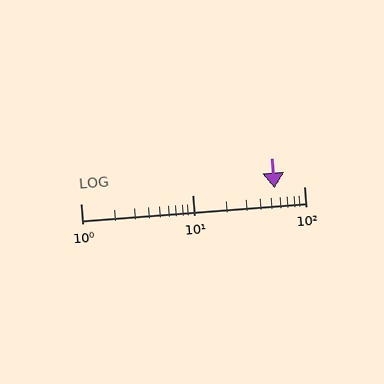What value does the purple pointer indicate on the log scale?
The pointer indicates approximately 55.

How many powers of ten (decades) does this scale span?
The scale spans 2 decades, from 1 to 100.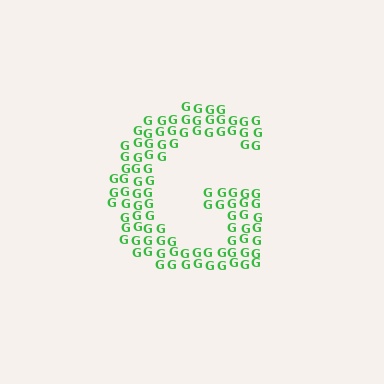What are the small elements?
The small elements are letter G's.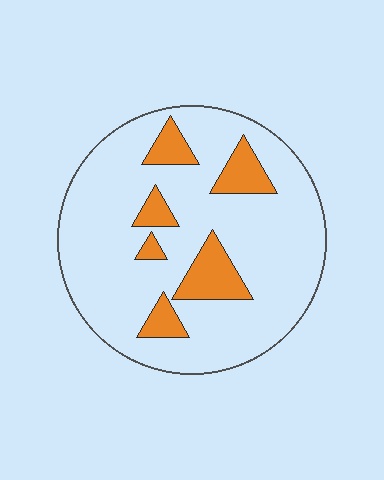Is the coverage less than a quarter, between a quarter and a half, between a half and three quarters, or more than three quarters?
Less than a quarter.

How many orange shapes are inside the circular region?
6.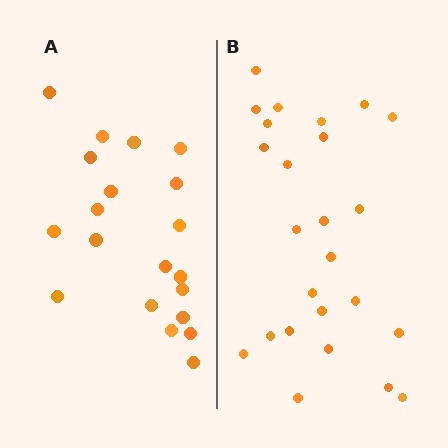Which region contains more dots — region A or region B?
Region B (the right region) has more dots.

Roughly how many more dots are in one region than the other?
Region B has about 5 more dots than region A.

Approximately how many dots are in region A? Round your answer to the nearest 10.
About 20 dots.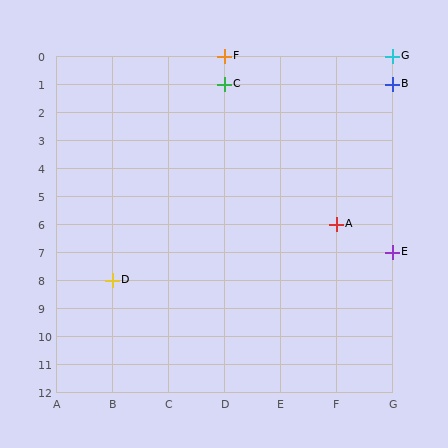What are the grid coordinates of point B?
Point B is at grid coordinates (G, 1).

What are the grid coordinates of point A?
Point A is at grid coordinates (F, 6).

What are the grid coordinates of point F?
Point F is at grid coordinates (D, 0).